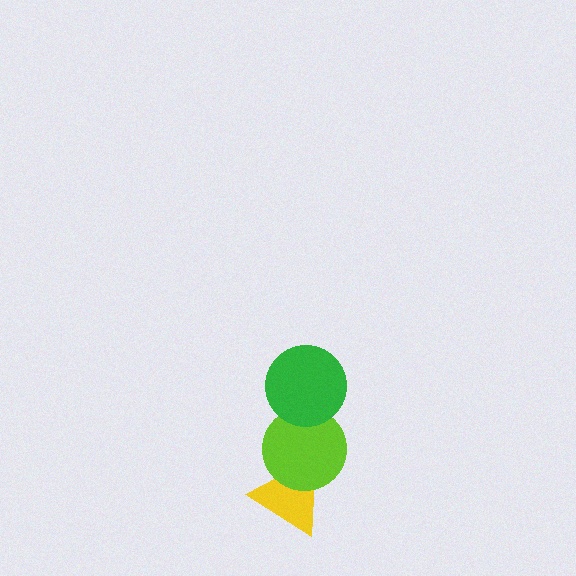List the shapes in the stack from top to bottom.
From top to bottom: the green circle, the lime circle, the yellow triangle.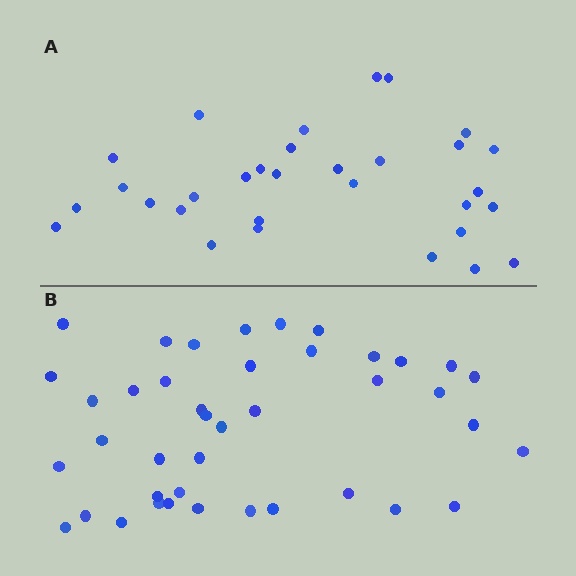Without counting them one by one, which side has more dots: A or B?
Region B (the bottom region) has more dots.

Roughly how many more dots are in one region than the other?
Region B has roughly 10 or so more dots than region A.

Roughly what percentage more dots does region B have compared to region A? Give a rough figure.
About 30% more.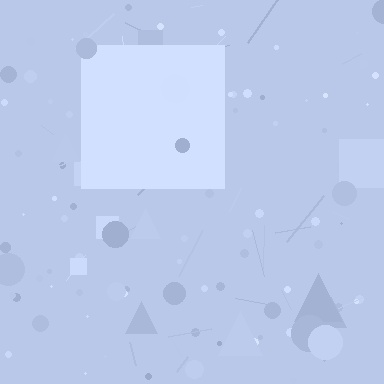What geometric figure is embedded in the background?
A square is embedded in the background.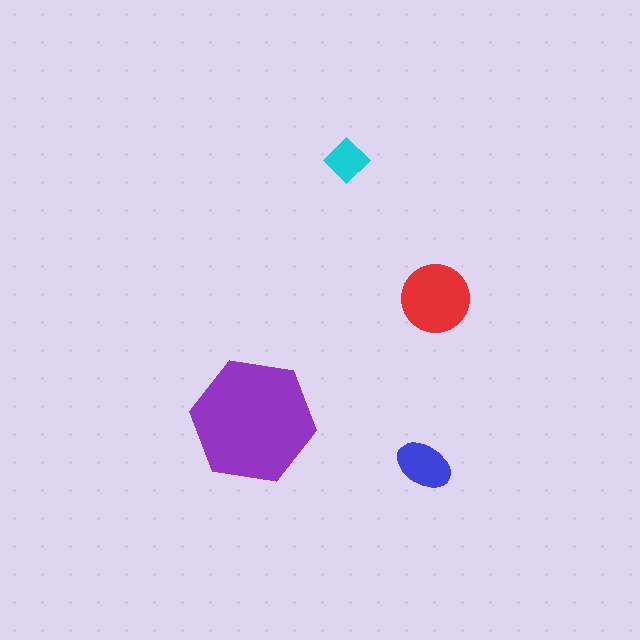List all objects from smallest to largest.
The cyan diamond, the blue ellipse, the red circle, the purple hexagon.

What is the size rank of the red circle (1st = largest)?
2nd.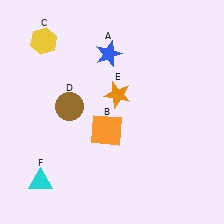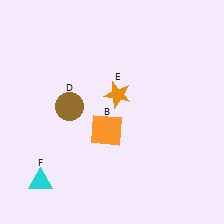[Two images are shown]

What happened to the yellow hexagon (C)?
The yellow hexagon (C) was removed in Image 2. It was in the top-left area of Image 1.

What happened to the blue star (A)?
The blue star (A) was removed in Image 2. It was in the top-left area of Image 1.